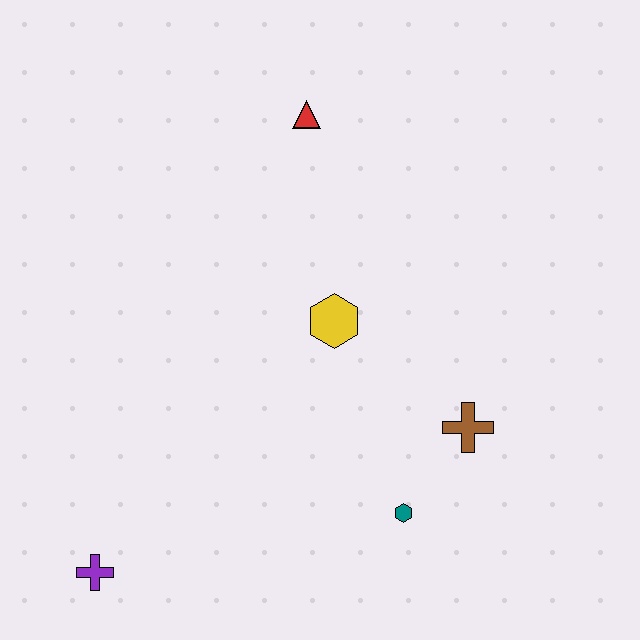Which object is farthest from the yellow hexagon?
The purple cross is farthest from the yellow hexagon.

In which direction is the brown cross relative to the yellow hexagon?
The brown cross is to the right of the yellow hexagon.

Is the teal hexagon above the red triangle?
No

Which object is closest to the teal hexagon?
The brown cross is closest to the teal hexagon.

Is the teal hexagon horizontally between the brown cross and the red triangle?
Yes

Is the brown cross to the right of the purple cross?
Yes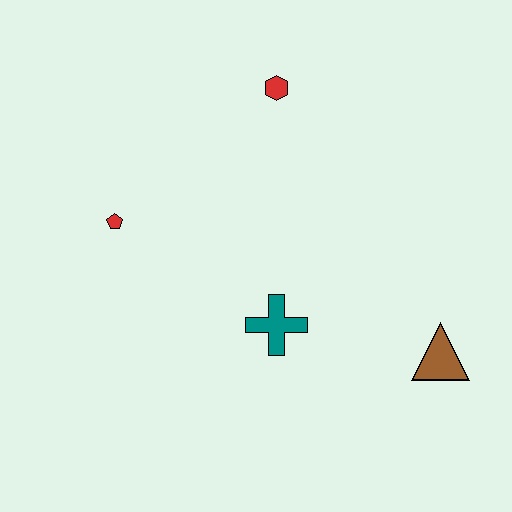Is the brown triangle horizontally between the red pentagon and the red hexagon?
No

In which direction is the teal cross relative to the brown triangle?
The teal cross is to the left of the brown triangle.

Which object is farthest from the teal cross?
The red hexagon is farthest from the teal cross.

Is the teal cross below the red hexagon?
Yes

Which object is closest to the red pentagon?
The teal cross is closest to the red pentagon.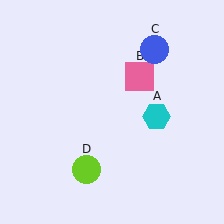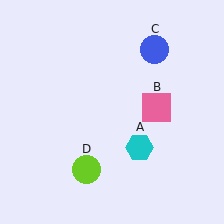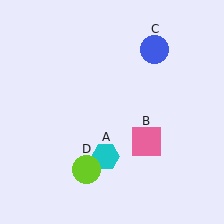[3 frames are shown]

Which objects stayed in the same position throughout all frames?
Blue circle (object C) and lime circle (object D) remained stationary.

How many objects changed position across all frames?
2 objects changed position: cyan hexagon (object A), pink square (object B).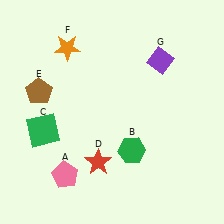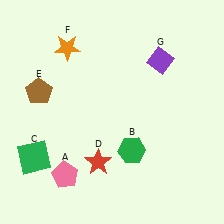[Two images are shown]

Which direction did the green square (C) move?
The green square (C) moved down.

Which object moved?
The green square (C) moved down.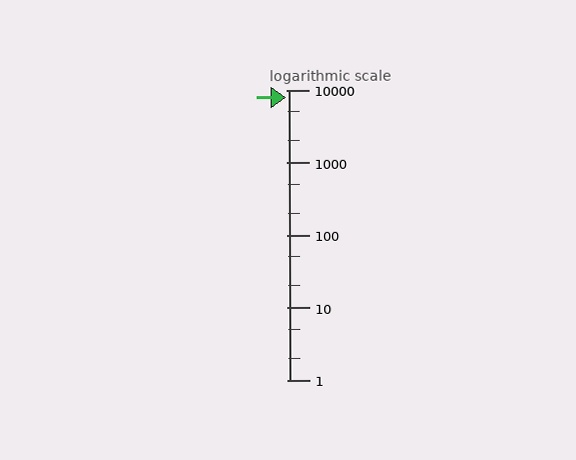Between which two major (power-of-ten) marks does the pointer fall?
The pointer is between 1000 and 10000.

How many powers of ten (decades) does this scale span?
The scale spans 4 decades, from 1 to 10000.